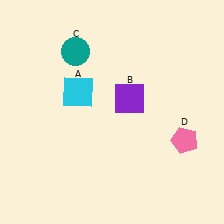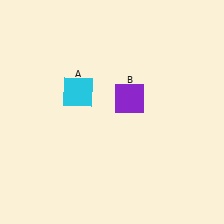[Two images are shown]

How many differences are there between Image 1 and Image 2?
There are 2 differences between the two images.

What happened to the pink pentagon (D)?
The pink pentagon (D) was removed in Image 2. It was in the bottom-right area of Image 1.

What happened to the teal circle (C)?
The teal circle (C) was removed in Image 2. It was in the top-left area of Image 1.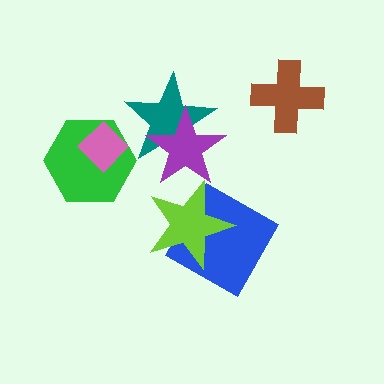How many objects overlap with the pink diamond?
1 object overlaps with the pink diamond.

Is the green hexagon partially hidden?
Yes, it is partially covered by another shape.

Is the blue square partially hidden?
Yes, it is partially covered by another shape.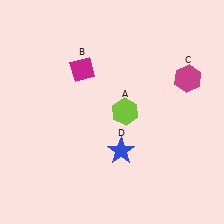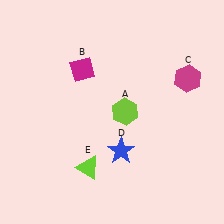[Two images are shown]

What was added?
A lime triangle (E) was added in Image 2.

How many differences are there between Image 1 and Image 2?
There is 1 difference between the two images.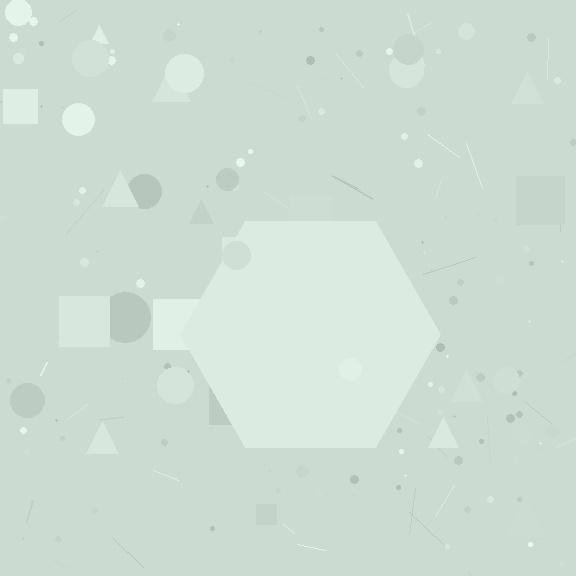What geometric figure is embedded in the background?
A hexagon is embedded in the background.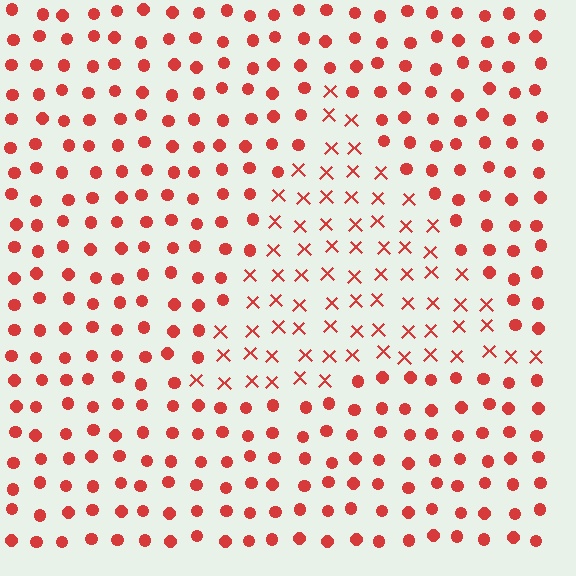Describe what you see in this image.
The image is filled with small red elements arranged in a uniform grid. A triangle-shaped region contains X marks, while the surrounding area contains circles. The boundary is defined purely by the change in element shape.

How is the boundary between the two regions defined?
The boundary is defined by a change in element shape: X marks inside vs. circles outside. All elements share the same color and spacing.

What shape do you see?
I see a triangle.